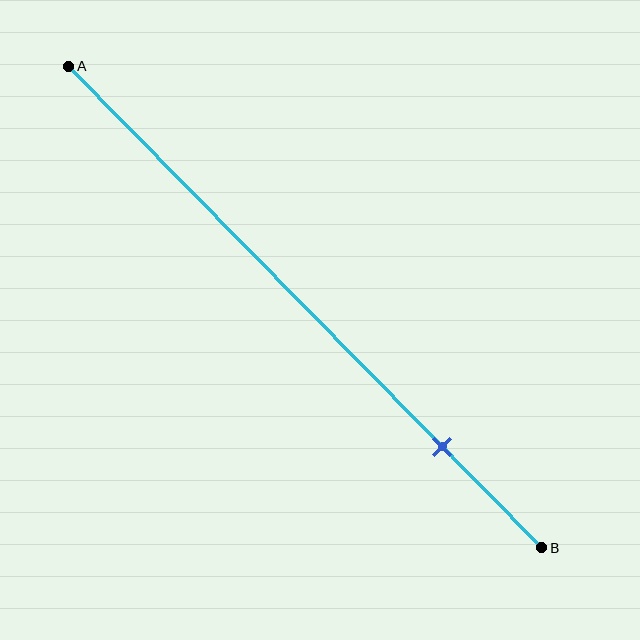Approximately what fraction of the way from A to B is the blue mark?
The blue mark is approximately 80% of the way from A to B.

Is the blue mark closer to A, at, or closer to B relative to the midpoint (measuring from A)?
The blue mark is closer to point B than the midpoint of segment AB.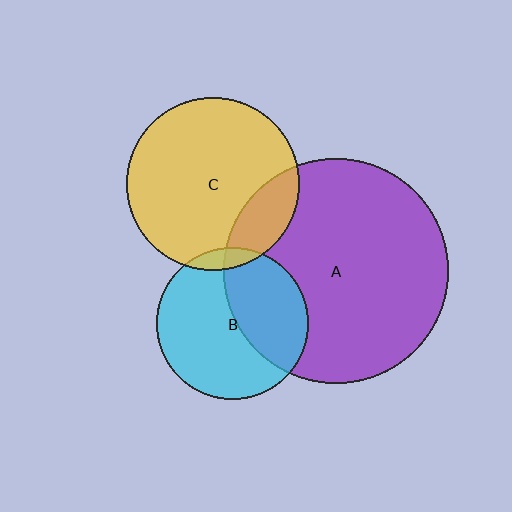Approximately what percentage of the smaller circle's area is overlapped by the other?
Approximately 40%.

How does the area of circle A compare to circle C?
Approximately 1.7 times.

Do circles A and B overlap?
Yes.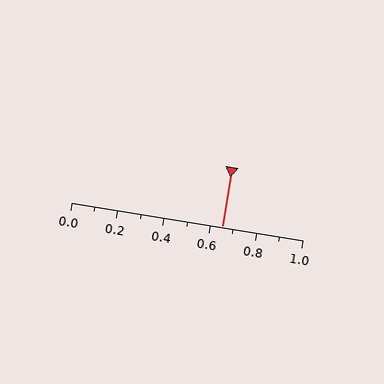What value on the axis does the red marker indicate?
The marker indicates approximately 0.65.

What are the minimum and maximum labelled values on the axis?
The axis runs from 0.0 to 1.0.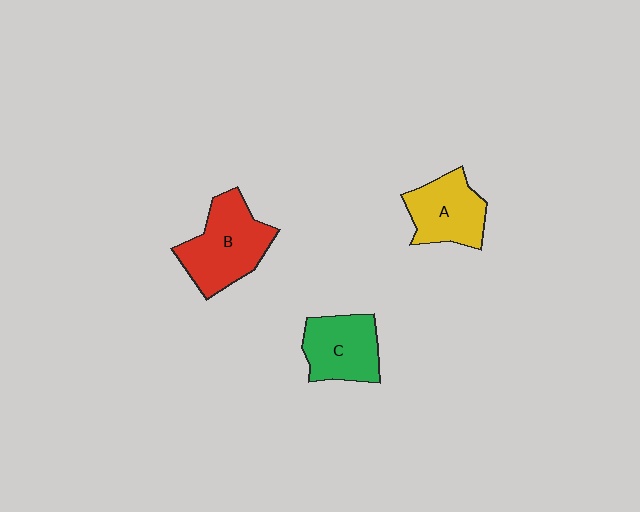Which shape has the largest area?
Shape B (red).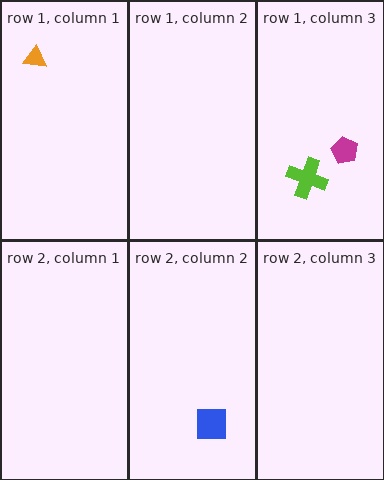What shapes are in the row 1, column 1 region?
The orange triangle.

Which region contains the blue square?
The row 2, column 2 region.